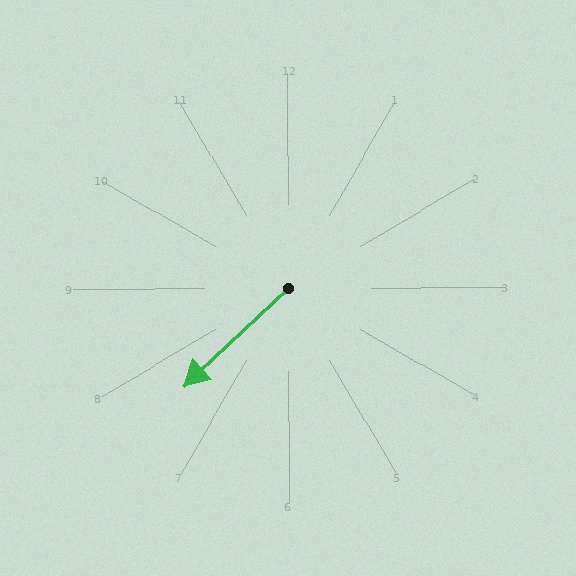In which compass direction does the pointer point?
Southwest.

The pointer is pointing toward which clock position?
Roughly 8 o'clock.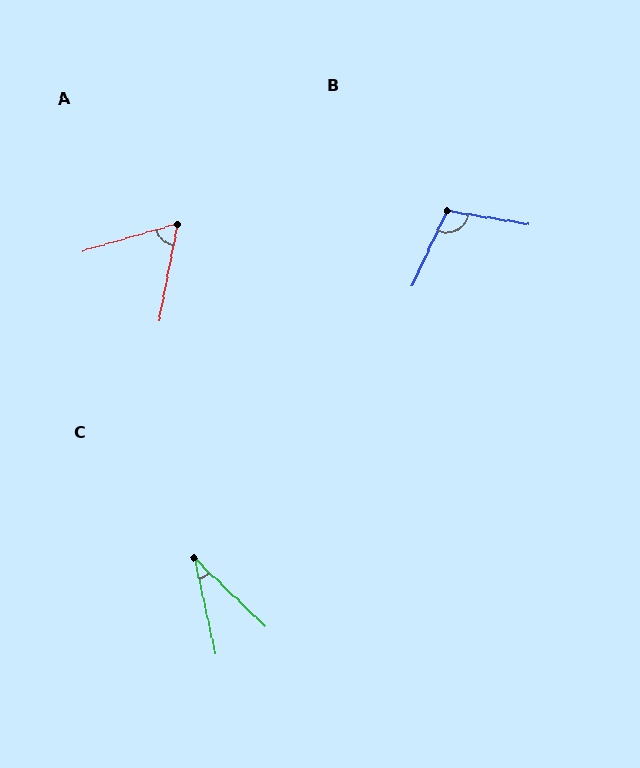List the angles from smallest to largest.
C (33°), A (63°), B (106°).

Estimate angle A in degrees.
Approximately 63 degrees.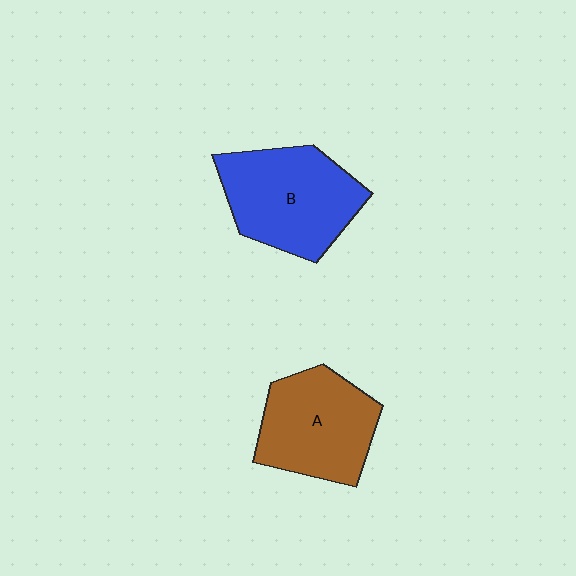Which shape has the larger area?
Shape B (blue).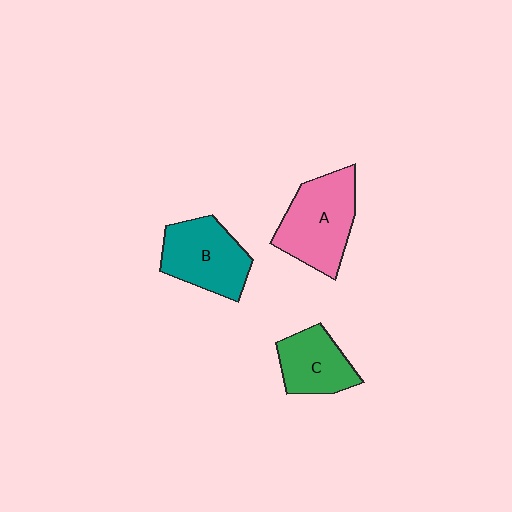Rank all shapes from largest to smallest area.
From largest to smallest: A (pink), B (teal), C (green).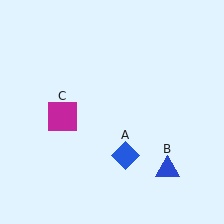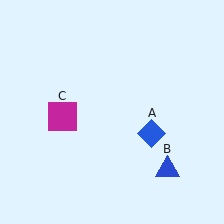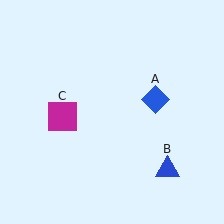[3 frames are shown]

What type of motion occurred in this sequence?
The blue diamond (object A) rotated counterclockwise around the center of the scene.